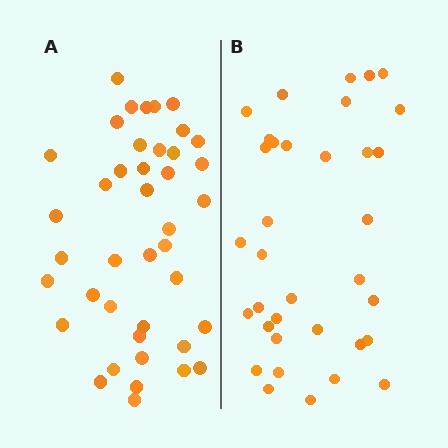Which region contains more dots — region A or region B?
Region A (the left region) has more dots.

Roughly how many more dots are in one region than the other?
Region A has about 6 more dots than region B.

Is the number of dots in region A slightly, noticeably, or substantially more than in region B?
Region A has only slightly more — the two regions are fairly close. The ratio is roughly 1.2 to 1.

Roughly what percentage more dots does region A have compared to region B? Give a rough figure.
About 15% more.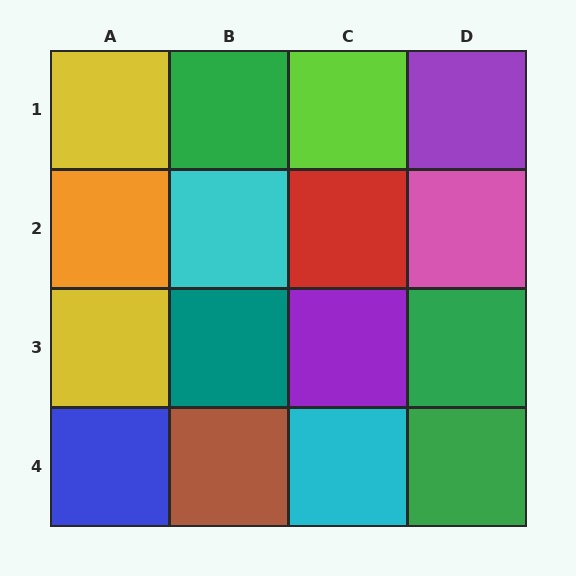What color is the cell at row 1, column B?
Green.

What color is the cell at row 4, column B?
Brown.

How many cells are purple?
2 cells are purple.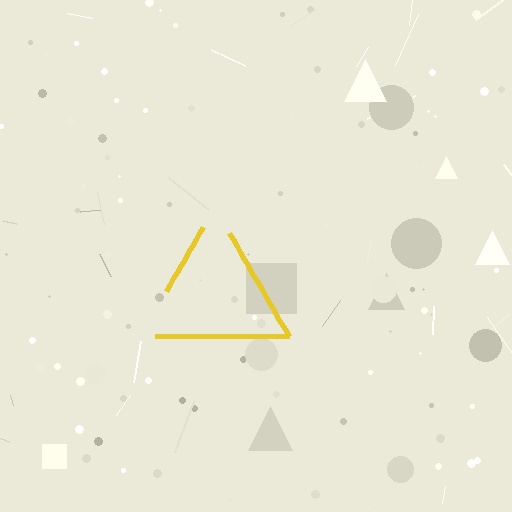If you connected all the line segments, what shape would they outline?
They would outline a triangle.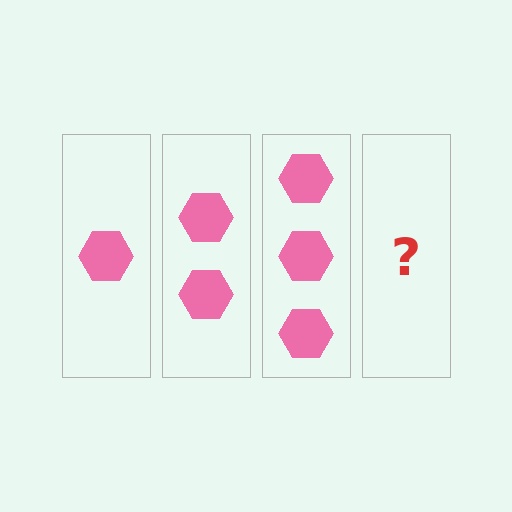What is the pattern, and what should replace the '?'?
The pattern is that each step adds one more hexagon. The '?' should be 4 hexagons.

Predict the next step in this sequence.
The next step is 4 hexagons.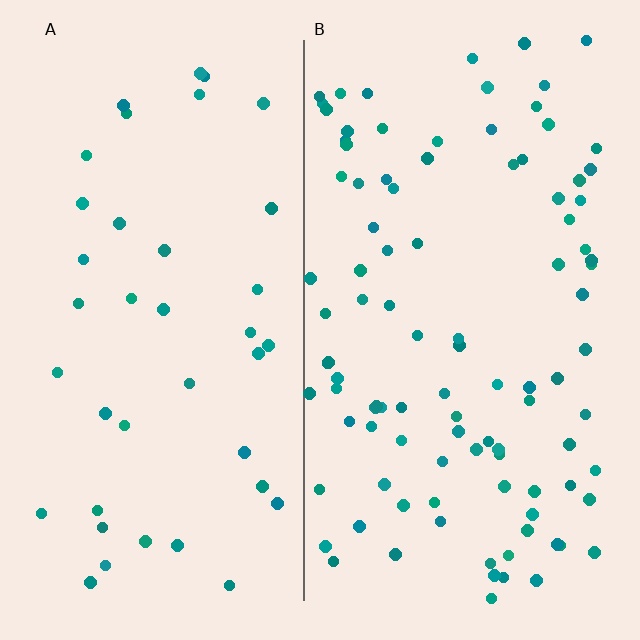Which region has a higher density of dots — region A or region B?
B (the right).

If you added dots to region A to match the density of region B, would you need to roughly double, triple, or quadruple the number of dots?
Approximately triple.